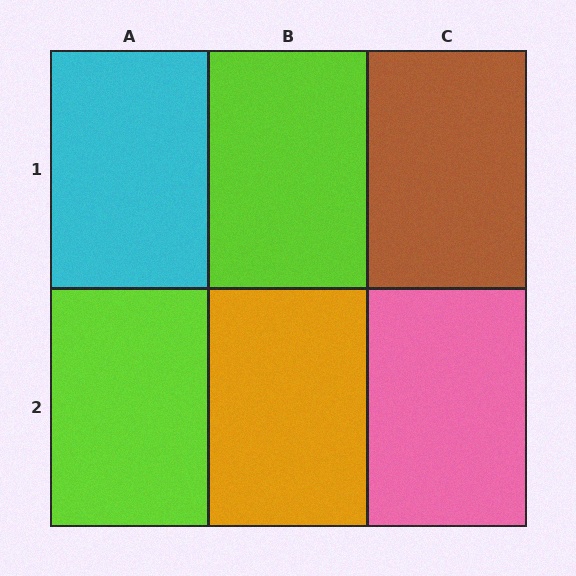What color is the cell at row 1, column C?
Brown.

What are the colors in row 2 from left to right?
Lime, orange, pink.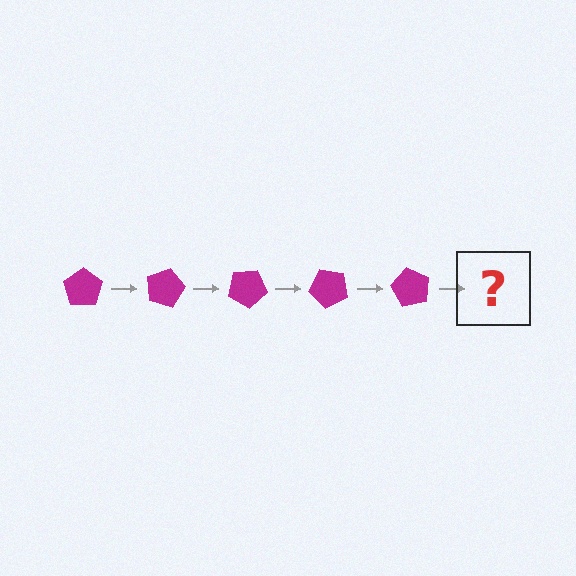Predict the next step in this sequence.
The next step is a magenta pentagon rotated 75 degrees.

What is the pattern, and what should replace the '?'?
The pattern is that the pentagon rotates 15 degrees each step. The '?' should be a magenta pentagon rotated 75 degrees.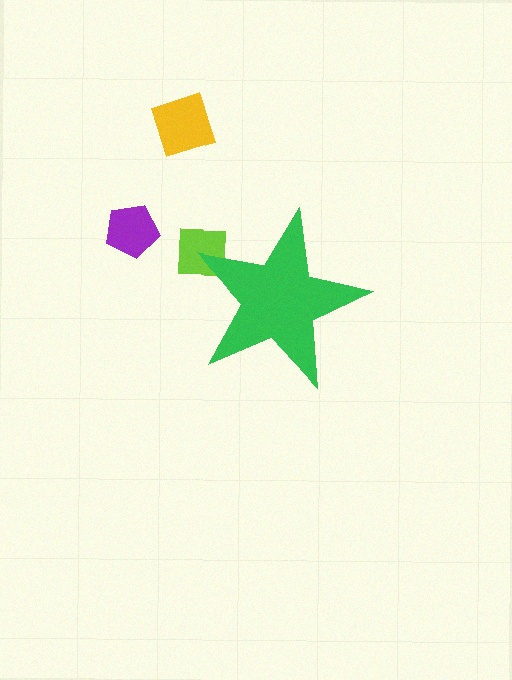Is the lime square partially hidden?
Yes, the lime square is partially hidden behind the green star.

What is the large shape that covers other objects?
A green star.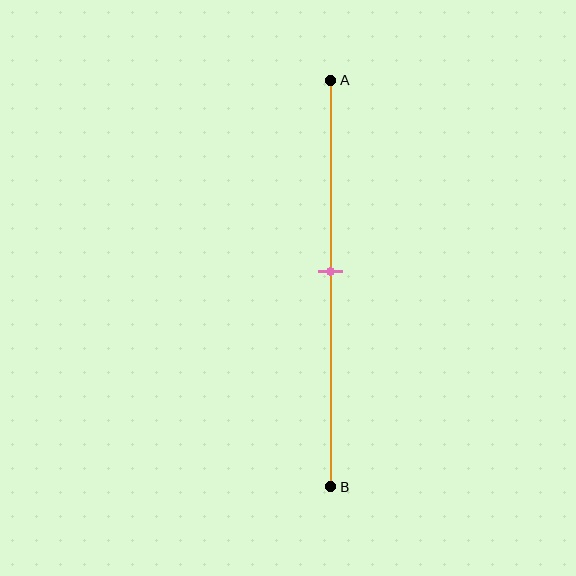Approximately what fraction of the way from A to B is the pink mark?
The pink mark is approximately 45% of the way from A to B.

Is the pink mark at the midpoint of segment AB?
No, the mark is at about 45% from A, not at the 50% midpoint.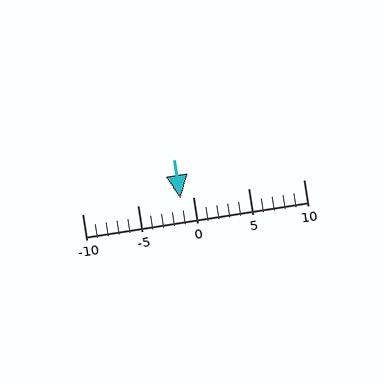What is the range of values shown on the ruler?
The ruler shows values from -10 to 10.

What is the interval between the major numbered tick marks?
The major tick marks are spaced 5 units apart.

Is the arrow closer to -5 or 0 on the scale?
The arrow is closer to 0.